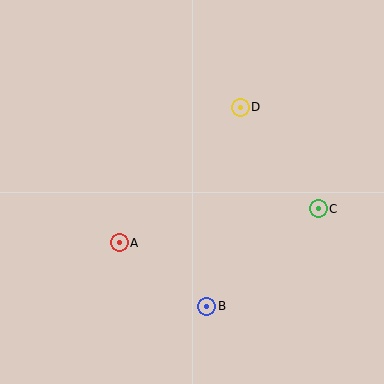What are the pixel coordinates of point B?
Point B is at (207, 306).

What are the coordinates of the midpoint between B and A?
The midpoint between B and A is at (163, 275).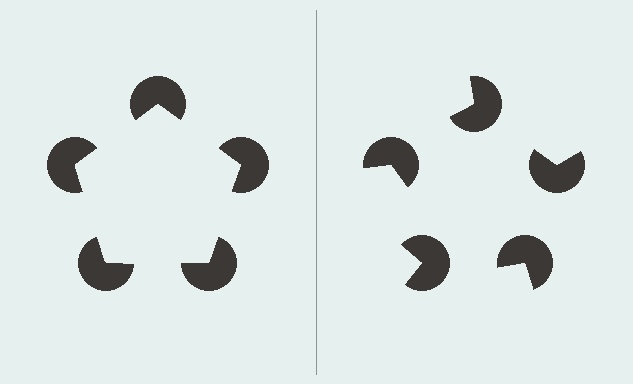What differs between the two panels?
The pac-man discs are positioned identically on both sides; only the wedge orientations differ. On the left they align to a pentagon; on the right they are misaligned.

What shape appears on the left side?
An illusory pentagon.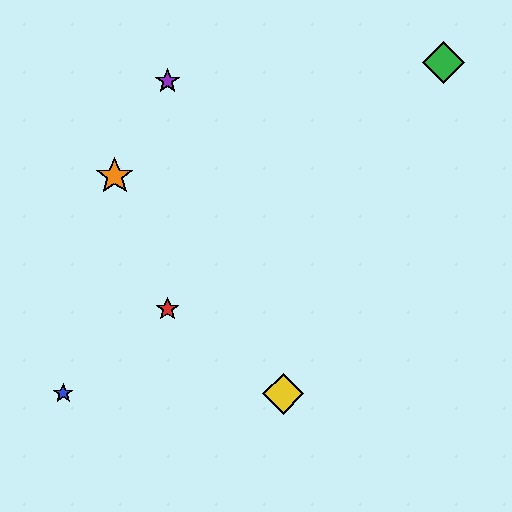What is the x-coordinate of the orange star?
The orange star is at x≈115.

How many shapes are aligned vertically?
2 shapes (the red star, the purple star) are aligned vertically.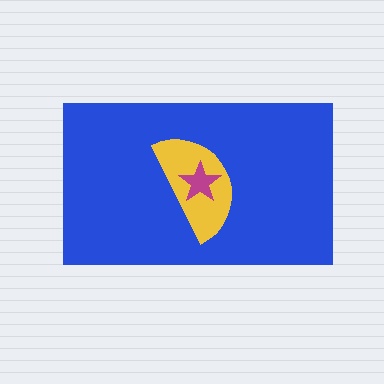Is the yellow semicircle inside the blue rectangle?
Yes.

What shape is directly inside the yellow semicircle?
The magenta star.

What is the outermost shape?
The blue rectangle.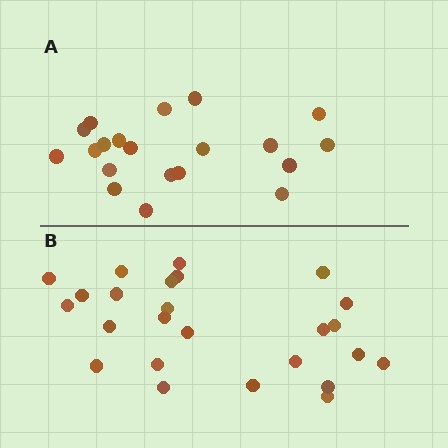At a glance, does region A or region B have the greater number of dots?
Region B (the bottom region) has more dots.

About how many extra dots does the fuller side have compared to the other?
Region B has about 5 more dots than region A.